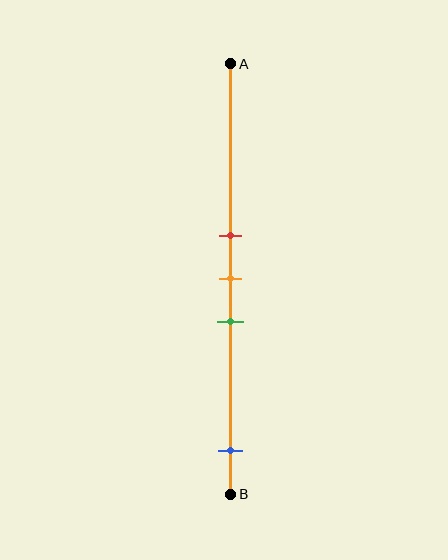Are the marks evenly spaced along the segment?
No, the marks are not evenly spaced.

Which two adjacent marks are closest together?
The red and orange marks are the closest adjacent pair.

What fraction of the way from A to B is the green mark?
The green mark is approximately 60% (0.6) of the way from A to B.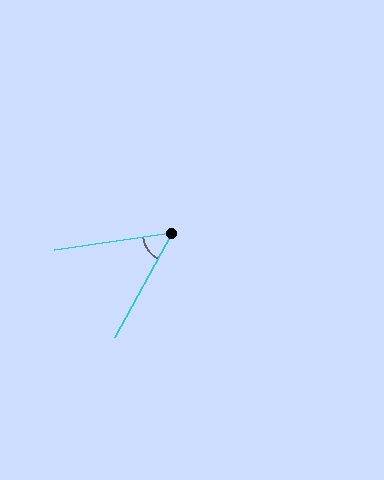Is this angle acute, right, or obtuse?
It is acute.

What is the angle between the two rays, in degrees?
Approximately 53 degrees.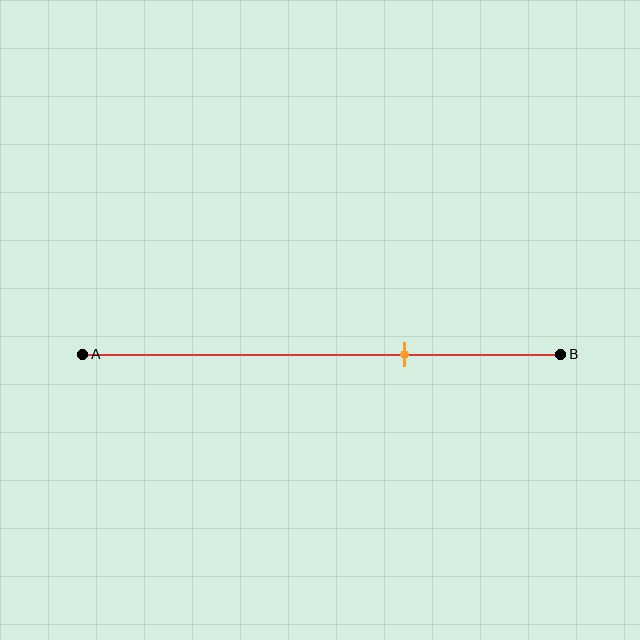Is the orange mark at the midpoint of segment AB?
No, the mark is at about 65% from A, not at the 50% midpoint.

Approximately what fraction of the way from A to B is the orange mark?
The orange mark is approximately 65% of the way from A to B.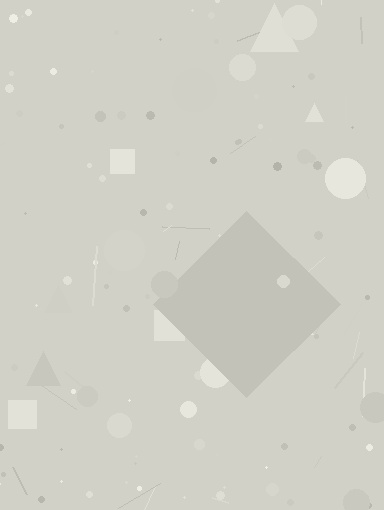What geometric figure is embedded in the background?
A diamond is embedded in the background.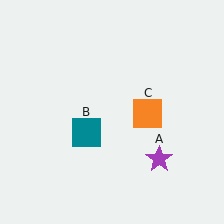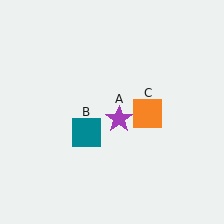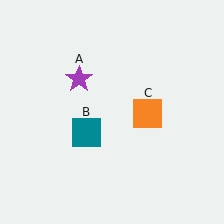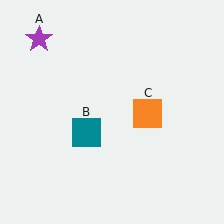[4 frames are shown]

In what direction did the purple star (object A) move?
The purple star (object A) moved up and to the left.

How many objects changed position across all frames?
1 object changed position: purple star (object A).